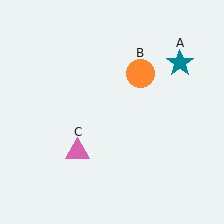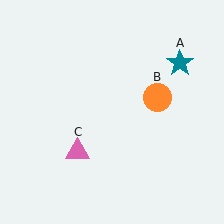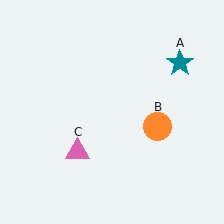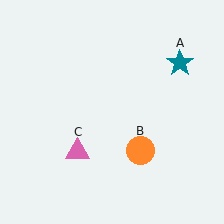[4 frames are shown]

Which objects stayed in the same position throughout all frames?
Teal star (object A) and pink triangle (object C) remained stationary.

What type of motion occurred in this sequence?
The orange circle (object B) rotated clockwise around the center of the scene.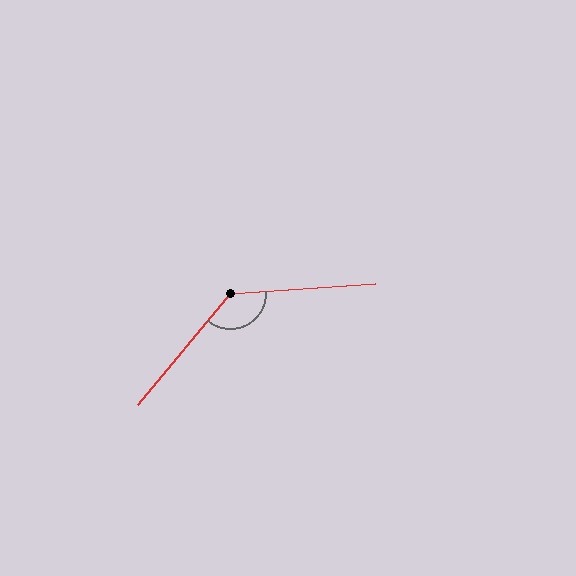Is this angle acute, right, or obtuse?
It is obtuse.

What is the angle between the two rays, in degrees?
Approximately 134 degrees.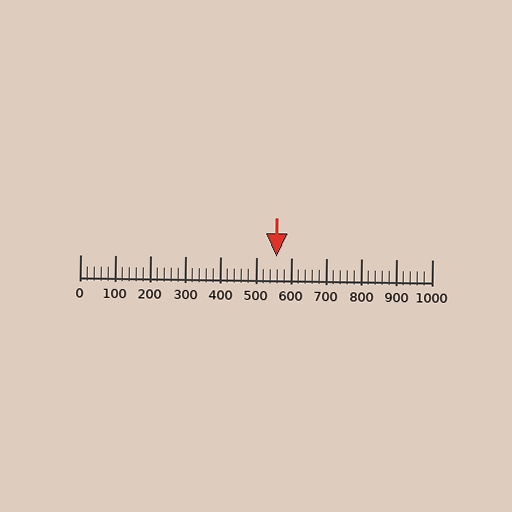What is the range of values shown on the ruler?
The ruler shows values from 0 to 1000.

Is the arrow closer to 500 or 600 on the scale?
The arrow is closer to 600.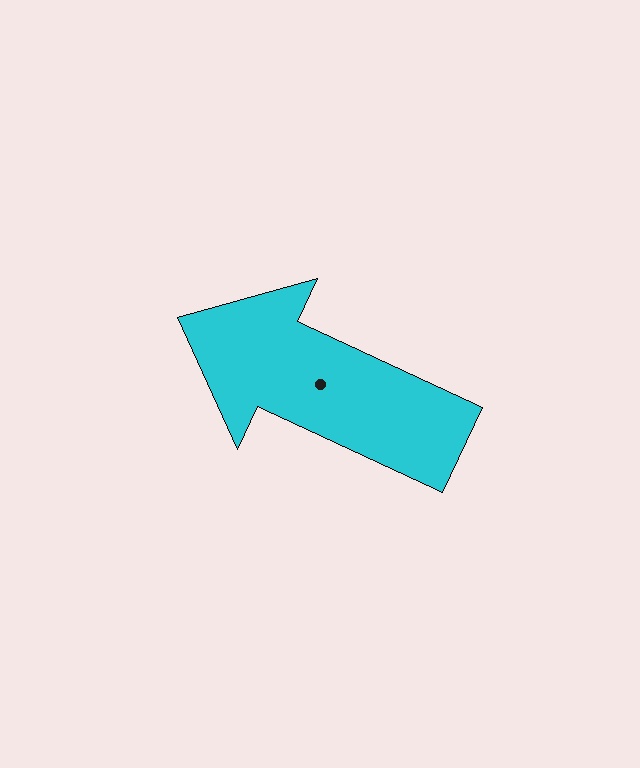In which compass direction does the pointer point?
Northwest.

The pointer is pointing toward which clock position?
Roughly 10 o'clock.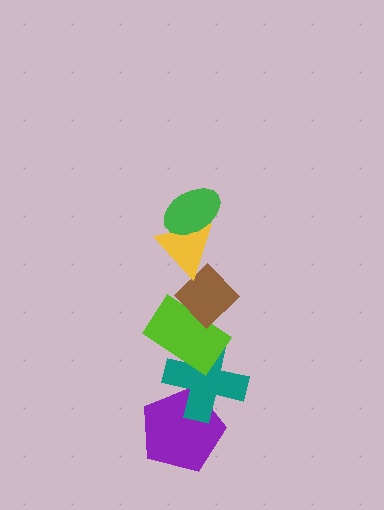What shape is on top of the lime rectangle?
The brown diamond is on top of the lime rectangle.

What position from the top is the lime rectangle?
The lime rectangle is 4th from the top.